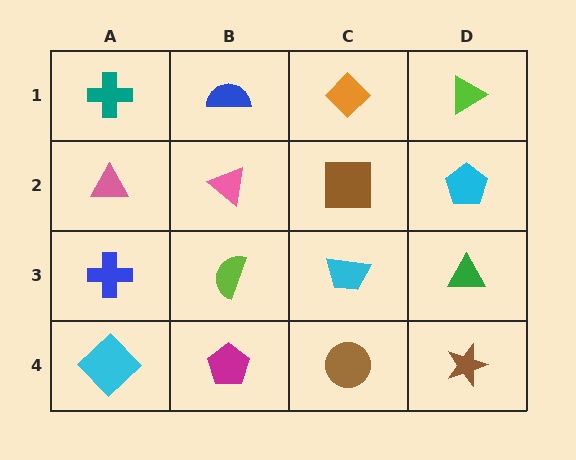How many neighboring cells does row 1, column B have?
3.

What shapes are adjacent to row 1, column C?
A brown square (row 2, column C), a blue semicircle (row 1, column B), a lime triangle (row 1, column D).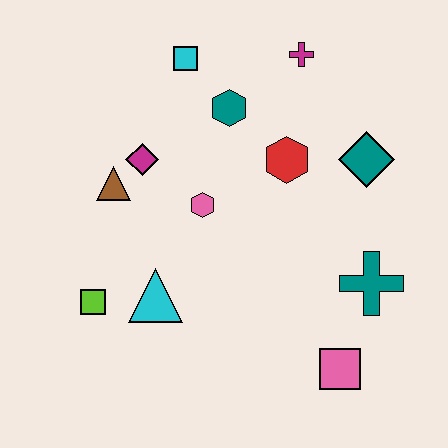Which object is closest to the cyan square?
The teal hexagon is closest to the cyan square.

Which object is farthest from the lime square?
The magenta cross is farthest from the lime square.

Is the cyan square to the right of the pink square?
No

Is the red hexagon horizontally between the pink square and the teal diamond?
No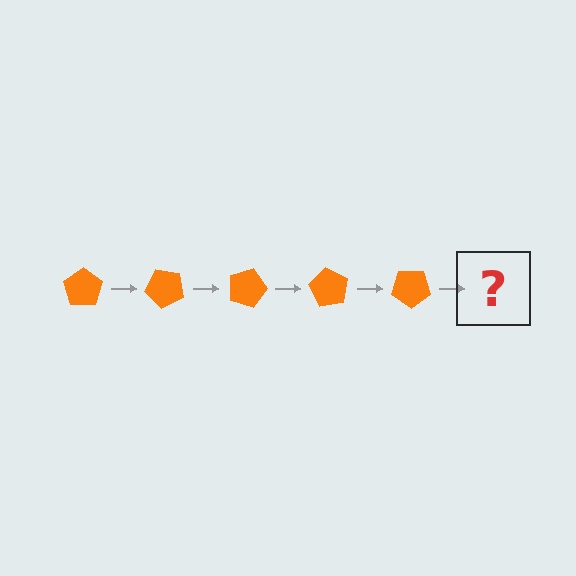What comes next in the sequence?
The next element should be an orange pentagon rotated 225 degrees.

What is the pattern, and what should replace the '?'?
The pattern is that the pentagon rotates 45 degrees each step. The '?' should be an orange pentagon rotated 225 degrees.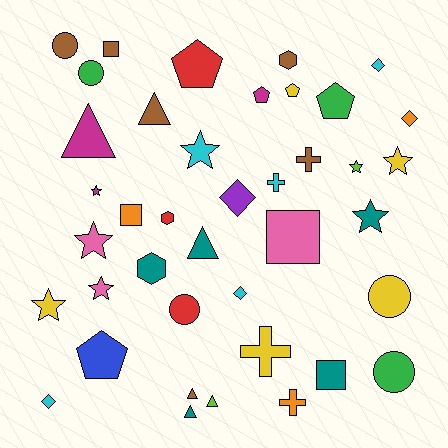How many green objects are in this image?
There are 3 green objects.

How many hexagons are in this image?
There are 3 hexagons.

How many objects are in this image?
There are 40 objects.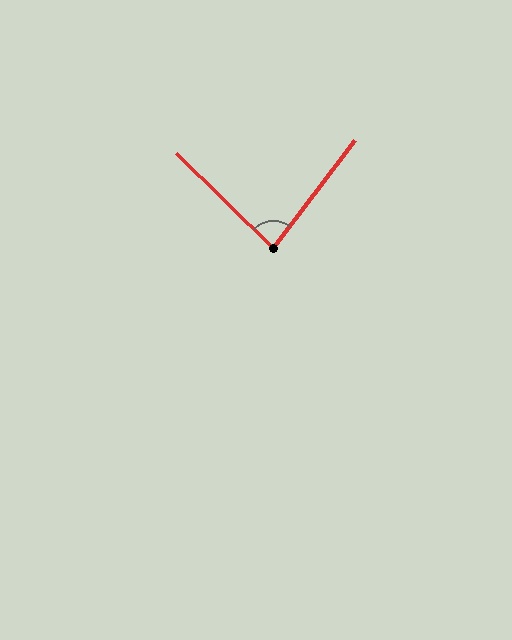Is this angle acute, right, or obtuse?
It is acute.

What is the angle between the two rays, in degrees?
Approximately 82 degrees.